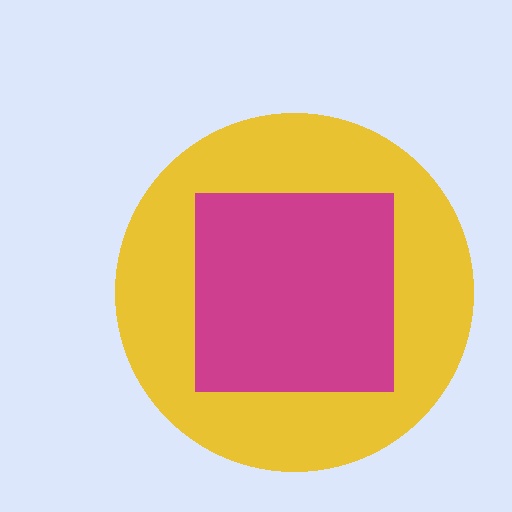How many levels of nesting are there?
2.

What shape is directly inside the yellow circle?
The magenta square.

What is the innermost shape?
The magenta square.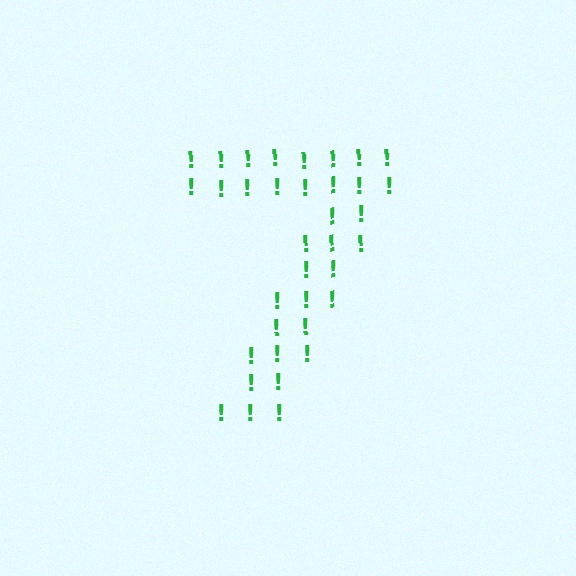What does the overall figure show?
The overall figure shows the digit 7.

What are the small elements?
The small elements are exclamation marks.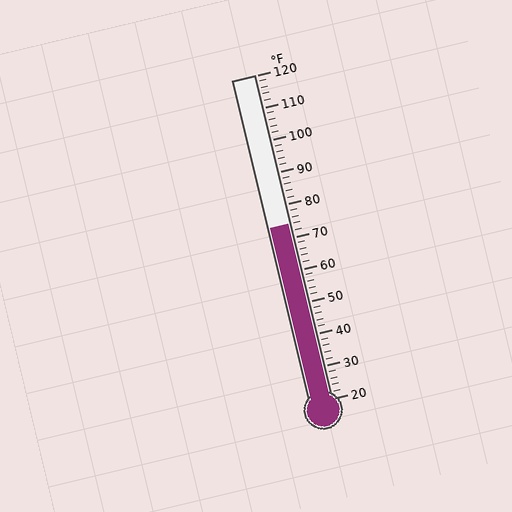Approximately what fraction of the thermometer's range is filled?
The thermometer is filled to approximately 55% of its range.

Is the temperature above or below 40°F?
The temperature is above 40°F.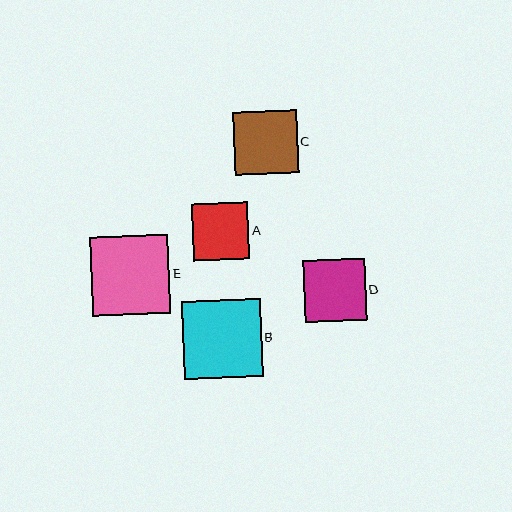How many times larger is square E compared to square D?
Square E is approximately 1.3 times the size of square D.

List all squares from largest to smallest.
From largest to smallest: E, B, C, D, A.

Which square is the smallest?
Square A is the smallest with a size of approximately 57 pixels.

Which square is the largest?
Square E is the largest with a size of approximately 79 pixels.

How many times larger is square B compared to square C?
Square B is approximately 1.2 times the size of square C.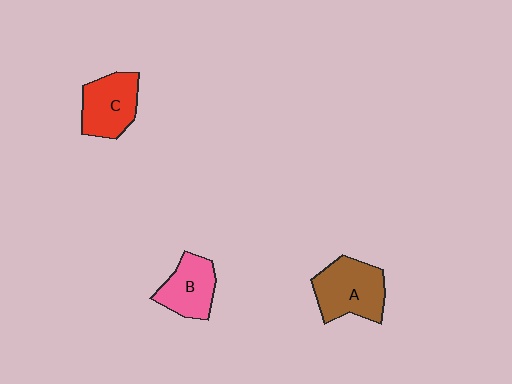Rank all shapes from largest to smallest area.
From largest to smallest: A (brown), C (red), B (pink).